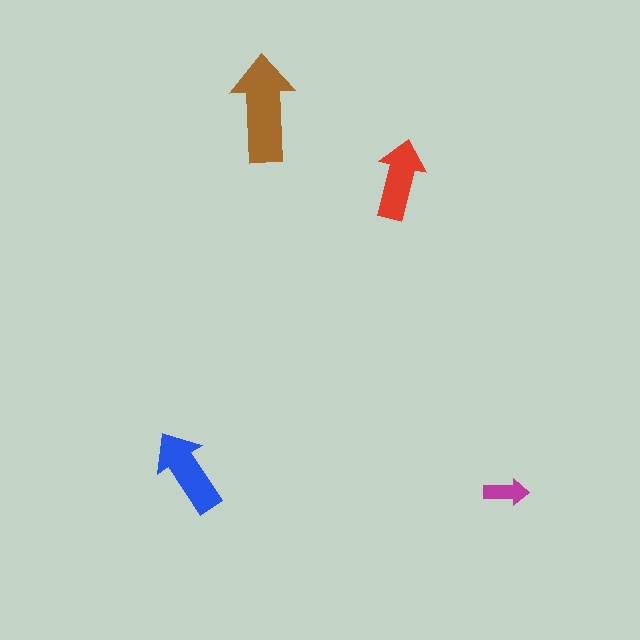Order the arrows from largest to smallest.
the brown one, the blue one, the red one, the magenta one.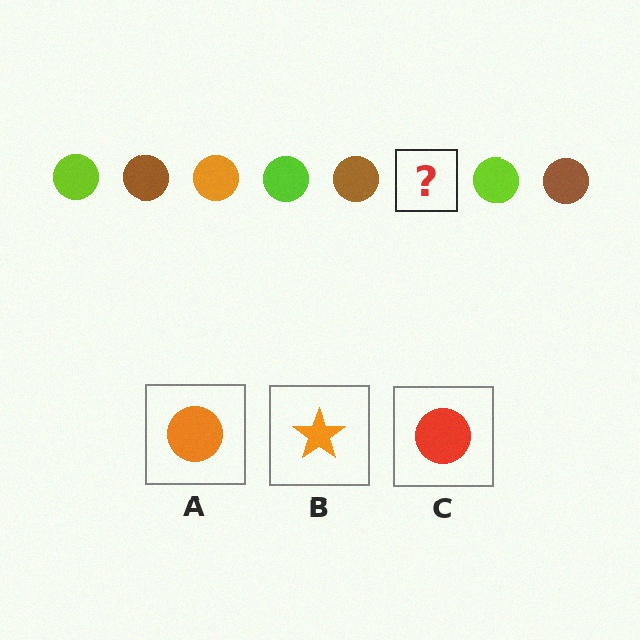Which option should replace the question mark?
Option A.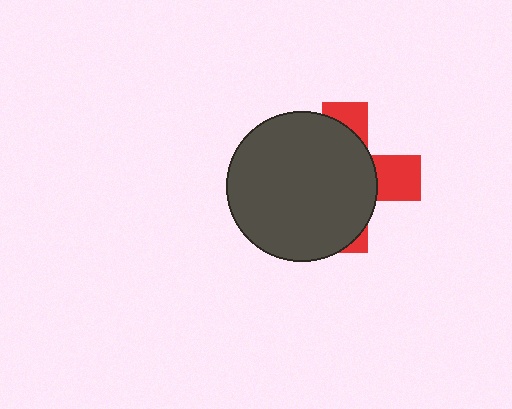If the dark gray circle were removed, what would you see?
You would see the complete red cross.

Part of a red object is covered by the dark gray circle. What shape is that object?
It is a cross.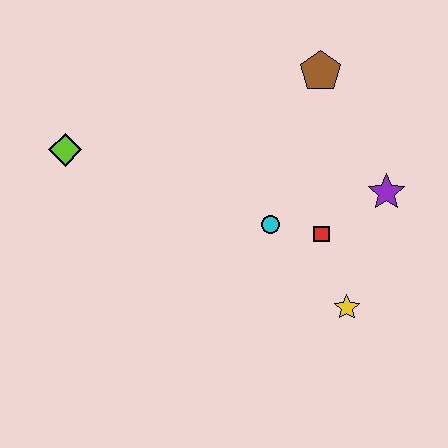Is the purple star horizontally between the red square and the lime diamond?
No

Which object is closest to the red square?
The cyan circle is closest to the red square.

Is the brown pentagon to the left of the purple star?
Yes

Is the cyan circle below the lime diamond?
Yes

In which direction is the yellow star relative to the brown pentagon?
The yellow star is below the brown pentagon.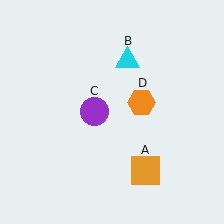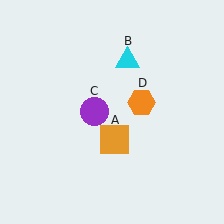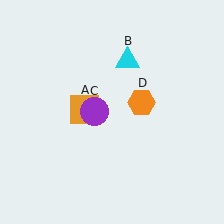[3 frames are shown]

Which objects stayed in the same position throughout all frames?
Cyan triangle (object B) and purple circle (object C) and orange hexagon (object D) remained stationary.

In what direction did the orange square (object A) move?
The orange square (object A) moved up and to the left.